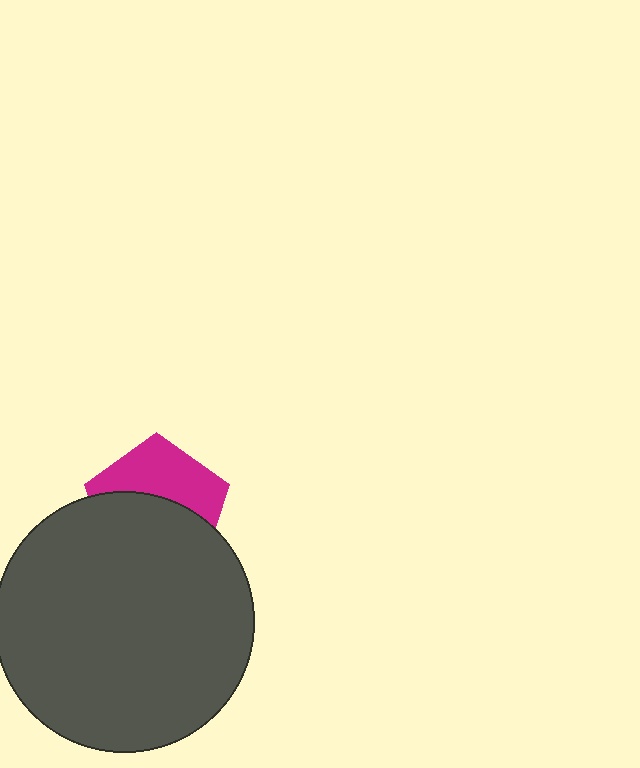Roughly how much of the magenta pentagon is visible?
A small part of it is visible (roughly 44%).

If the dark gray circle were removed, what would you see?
You would see the complete magenta pentagon.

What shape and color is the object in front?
The object in front is a dark gray circle.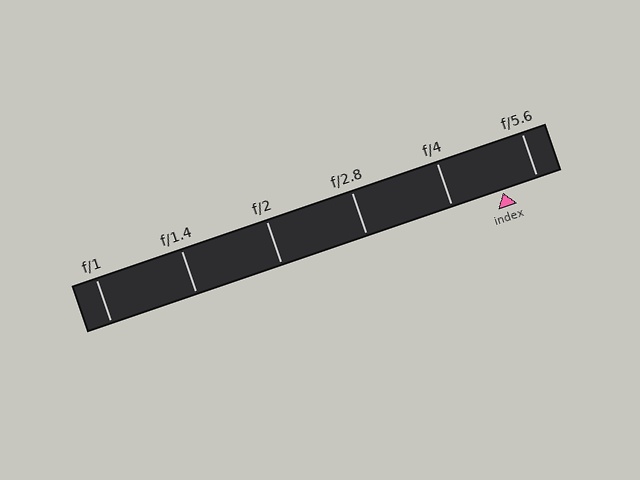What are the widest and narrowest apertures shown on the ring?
The widest aperture shown is f/1 and the narrowest is f/5.6.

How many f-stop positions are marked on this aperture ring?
There are 6 f-stop positions marked.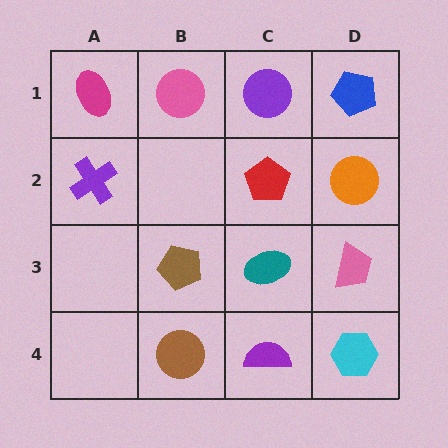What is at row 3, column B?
A brown pentagon.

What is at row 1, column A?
A magenta ellipse.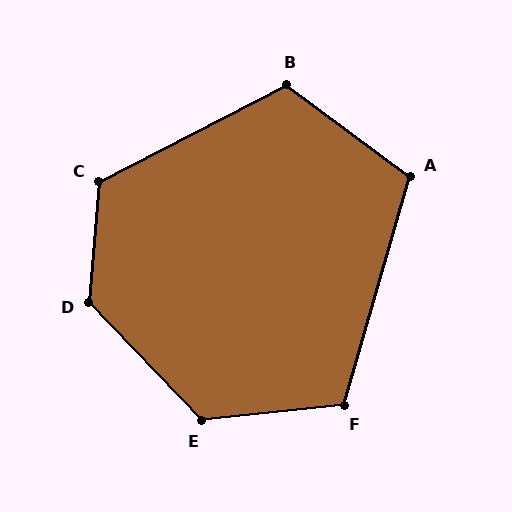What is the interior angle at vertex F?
Approximately 112 degrees (obtuse).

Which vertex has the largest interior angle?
D, at approximately 132 degrees.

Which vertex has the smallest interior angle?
A, at approximately 110 degrees.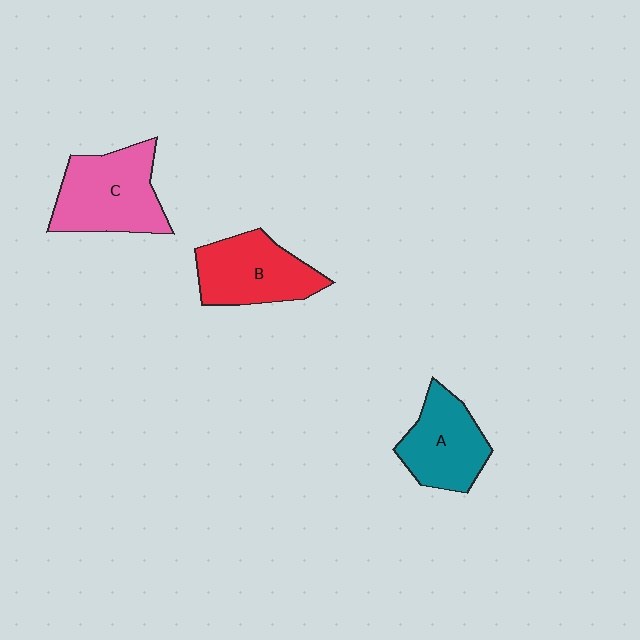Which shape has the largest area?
Shape C (pink).